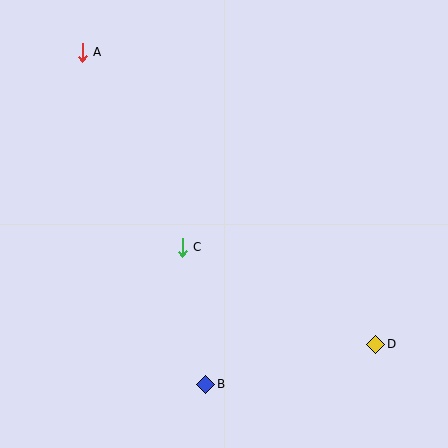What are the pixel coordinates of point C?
Point C is at (182, 247).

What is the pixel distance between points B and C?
The distance between B and C is 139 pixels.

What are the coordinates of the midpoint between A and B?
The midpoint between A and B is at (144, 218).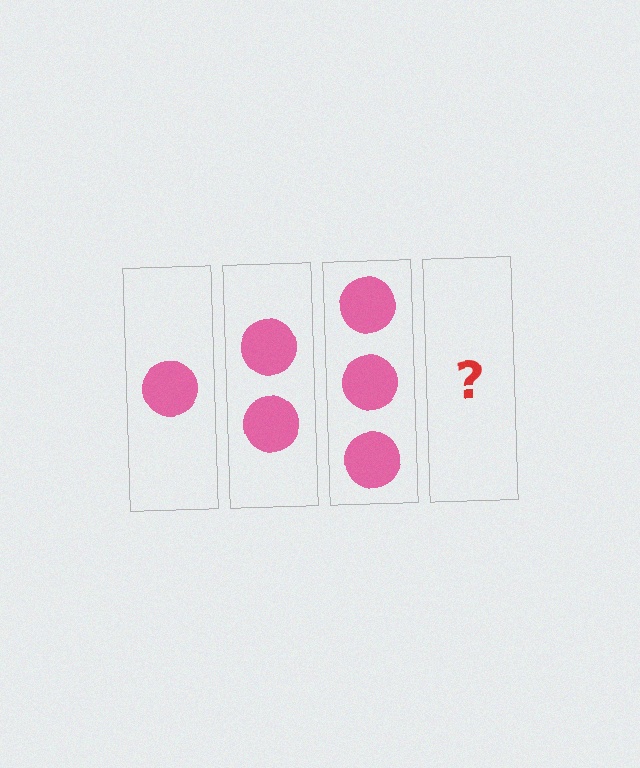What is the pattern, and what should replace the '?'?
The pattern is that each step adds one more circle. The '?' should be 4 circles.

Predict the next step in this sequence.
The next step is 4 circles.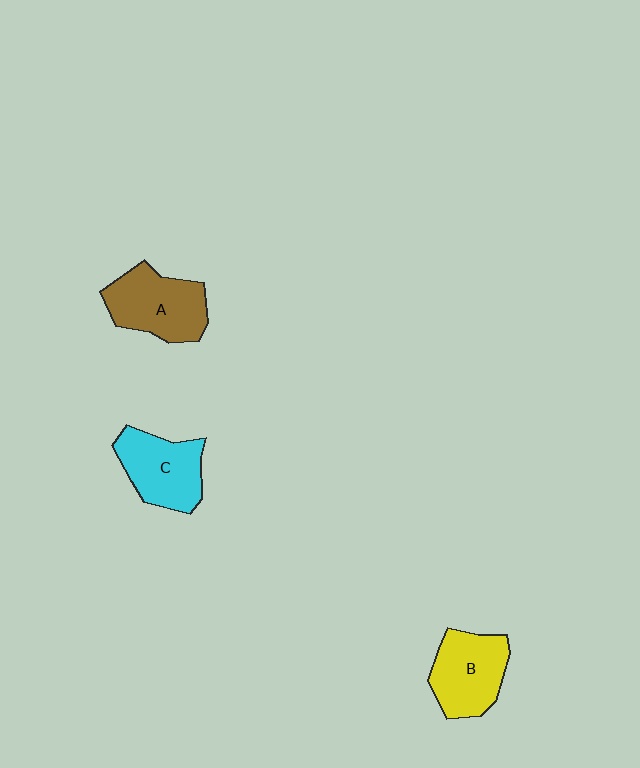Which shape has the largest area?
Shape A (brown).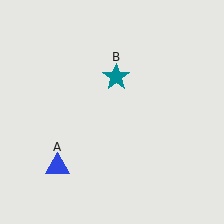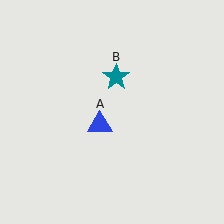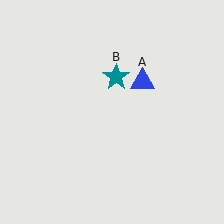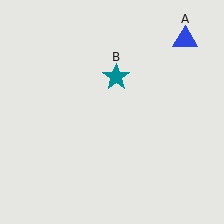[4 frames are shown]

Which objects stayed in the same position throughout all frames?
Teal star (object B) remained stationary.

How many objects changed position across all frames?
1 object changed position: blue triangle (object A).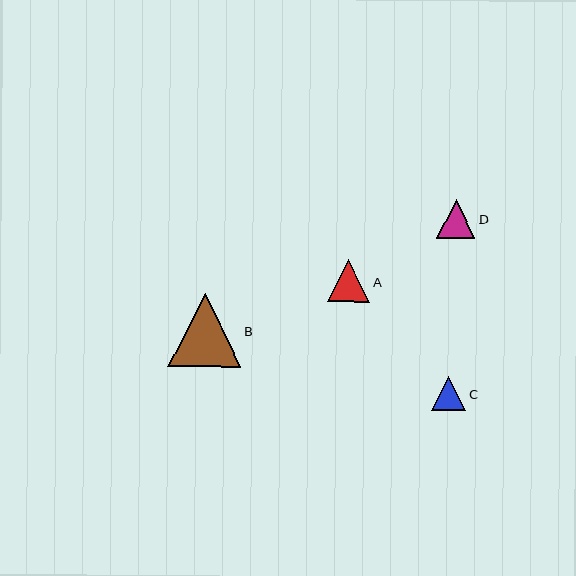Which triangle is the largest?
Triangle B is the largest with a size of approximately 72 pixels.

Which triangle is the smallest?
Triangle C is the smallest with a size of approximately 34 pixels.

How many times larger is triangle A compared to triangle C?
Triangle A is approximately 1.2 times the size of triangle C.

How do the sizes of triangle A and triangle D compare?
Triangle A and triangle D are approximately the same size.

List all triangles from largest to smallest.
From largest to smallest: B, A, D, C.